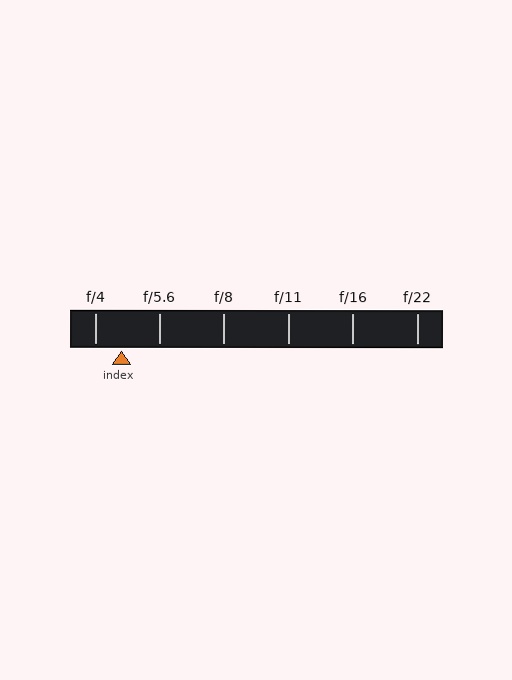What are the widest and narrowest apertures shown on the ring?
The widest aperture shown is f/4 and the narrowest is f/22.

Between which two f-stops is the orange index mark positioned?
The index mark is between f/4 and f/5.6.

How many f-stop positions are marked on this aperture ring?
There are 6 f-stop positions marked.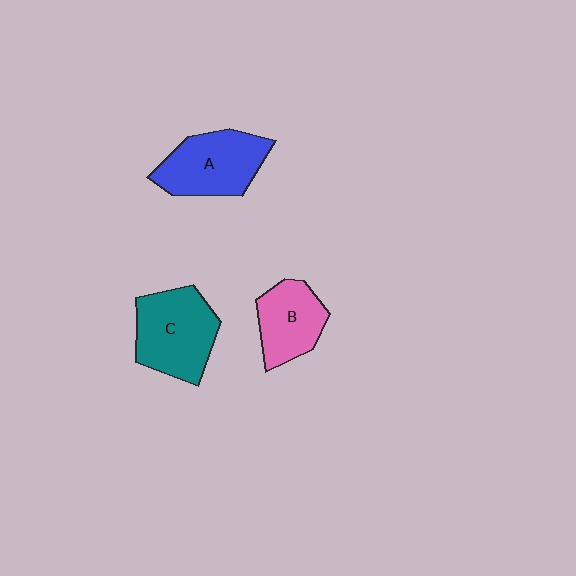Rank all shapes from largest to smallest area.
From largest to smallest: C (teal), A (blue), B (pink).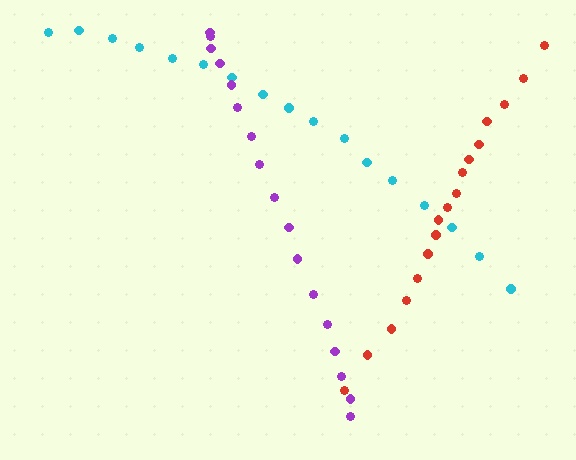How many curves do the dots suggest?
There are 3 distinct paths.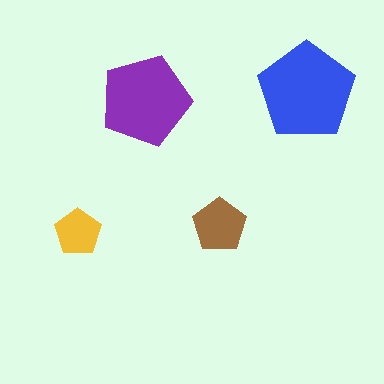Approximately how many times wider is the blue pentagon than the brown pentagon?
About 2 times wider.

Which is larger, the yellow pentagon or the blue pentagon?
The blue one.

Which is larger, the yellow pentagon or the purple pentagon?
The purple one.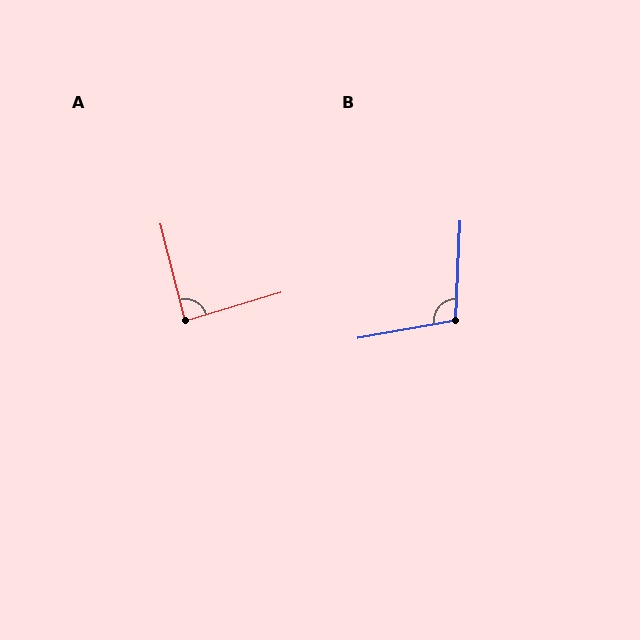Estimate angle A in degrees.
Approximately 88 degrees.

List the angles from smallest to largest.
A (88°), B (103°).